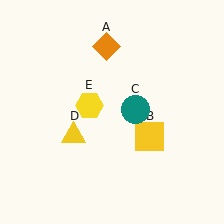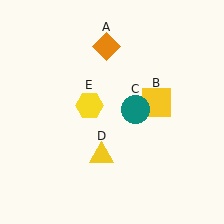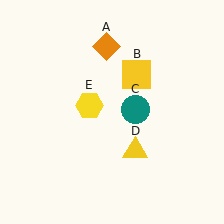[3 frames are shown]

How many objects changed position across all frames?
2 objects changed position: yellow square (object B), yellow triangle (object D).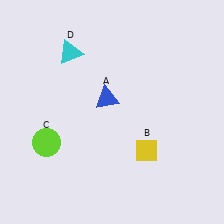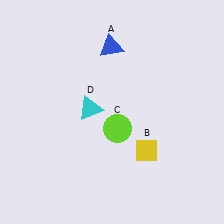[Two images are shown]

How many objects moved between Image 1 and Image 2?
3 objects moved between the two images.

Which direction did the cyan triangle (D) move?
The cyan triangle (D) moved down.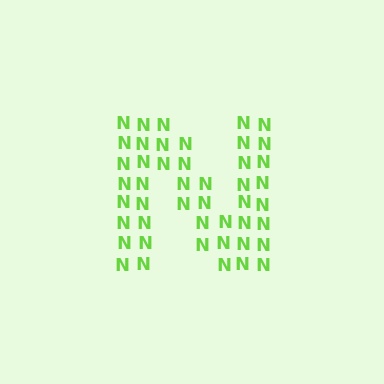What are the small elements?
The small elements are letter N's.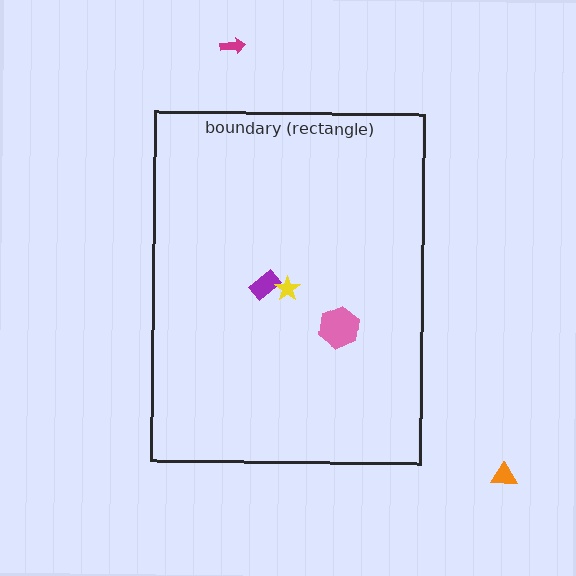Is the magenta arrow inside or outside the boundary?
Outside.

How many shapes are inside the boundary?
3 inside, 2 outside.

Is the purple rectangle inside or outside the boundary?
Inside.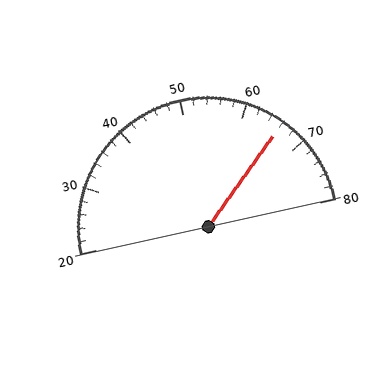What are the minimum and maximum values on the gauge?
The gauge ranges from 20 to 80.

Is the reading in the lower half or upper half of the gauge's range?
The reading is in the upper half of the range (20 to 80).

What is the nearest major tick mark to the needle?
The nearest major tick mark is 70.